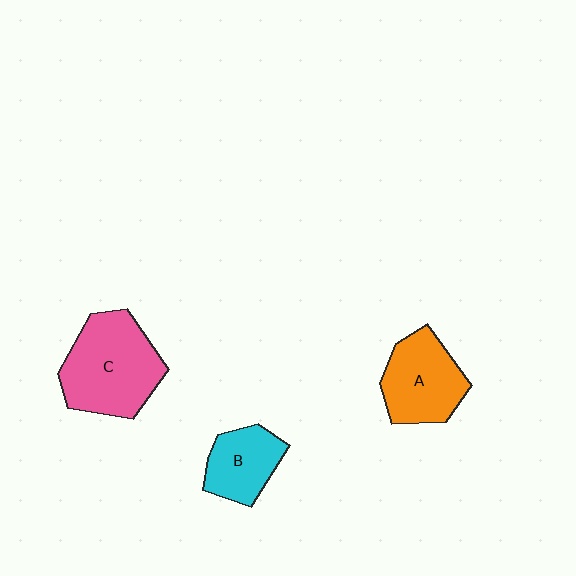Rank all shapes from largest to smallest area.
From largest to smallest: C (pink), A (orange), B (cyan).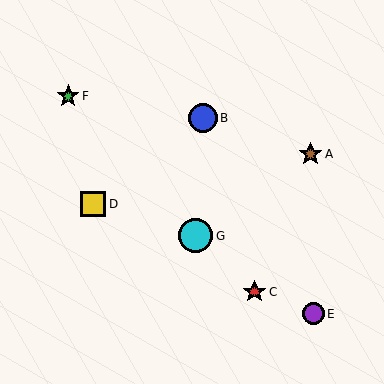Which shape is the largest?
The cyan circle (labeled G) is the largest.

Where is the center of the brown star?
The center of the brown star is at (310, 154).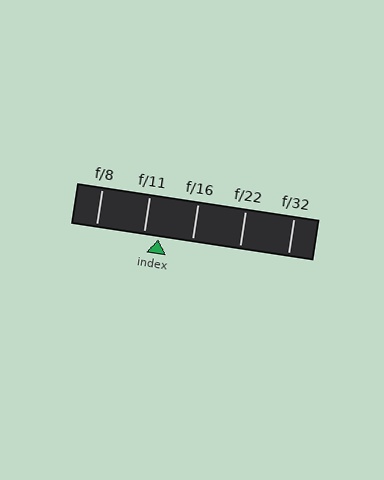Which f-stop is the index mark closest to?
The index mark is closest to f/11.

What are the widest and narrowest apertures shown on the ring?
The widest aperture shown is f/8 and the narrowest is f/32.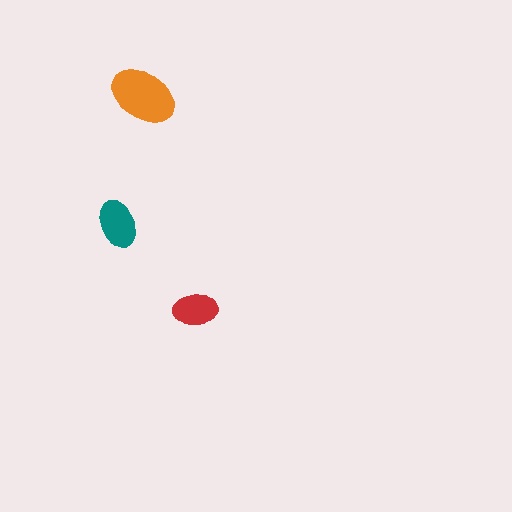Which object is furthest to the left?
The teal ellipse is leftmost.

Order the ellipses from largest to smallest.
the orange one, the teal one, the red one.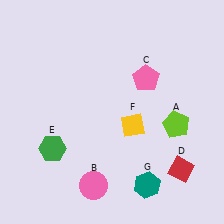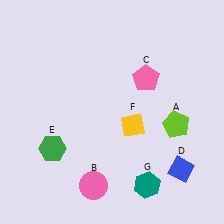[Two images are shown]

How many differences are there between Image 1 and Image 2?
There is 1 difference between the two images.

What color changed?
The diamond (D) changed from red in Image 1 to blue in Image 2.